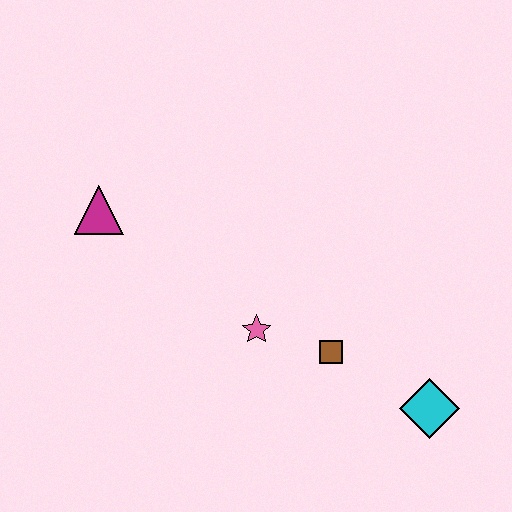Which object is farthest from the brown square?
The magenta triangle is farthest from the brown square.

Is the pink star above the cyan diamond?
Yes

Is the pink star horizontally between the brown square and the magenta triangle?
Yes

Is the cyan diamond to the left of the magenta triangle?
No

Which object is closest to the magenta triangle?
The pink star is closest to the magenta triangle.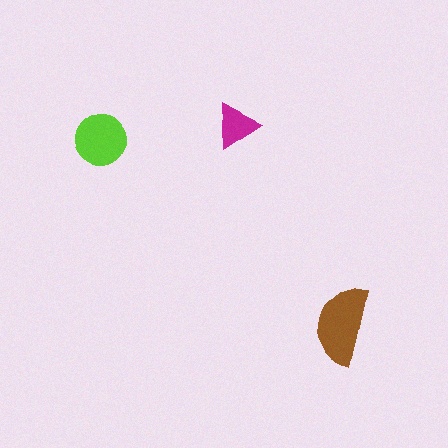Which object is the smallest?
The magenta triangle.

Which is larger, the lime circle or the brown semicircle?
The brown semicircle.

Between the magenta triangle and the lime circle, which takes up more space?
The lime circle.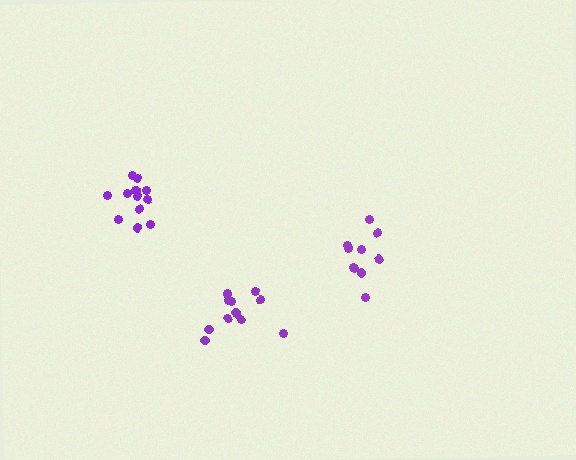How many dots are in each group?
Group 1: 13 dots, Group 2: 13 dots, Group 3: 11 dots (37 total).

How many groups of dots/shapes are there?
There are 3 groups.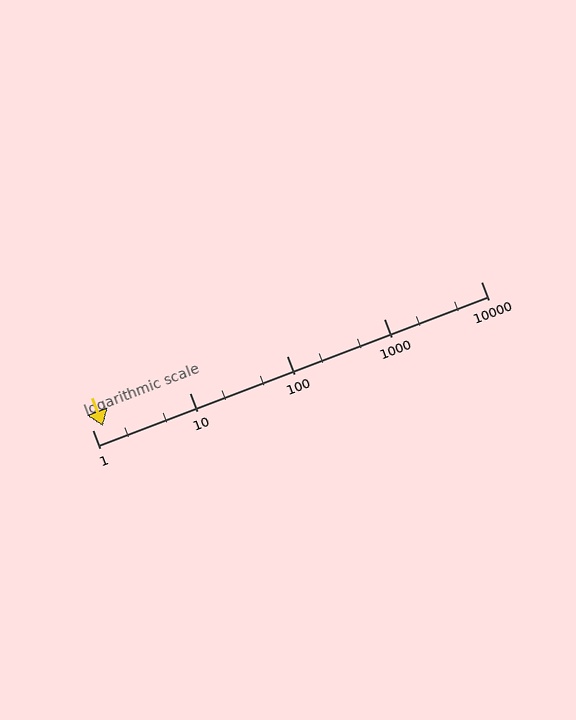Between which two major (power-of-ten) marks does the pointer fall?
The pointer is between 1 and 10.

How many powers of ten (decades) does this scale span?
The scale spans 4 decades, from 1 to 10000.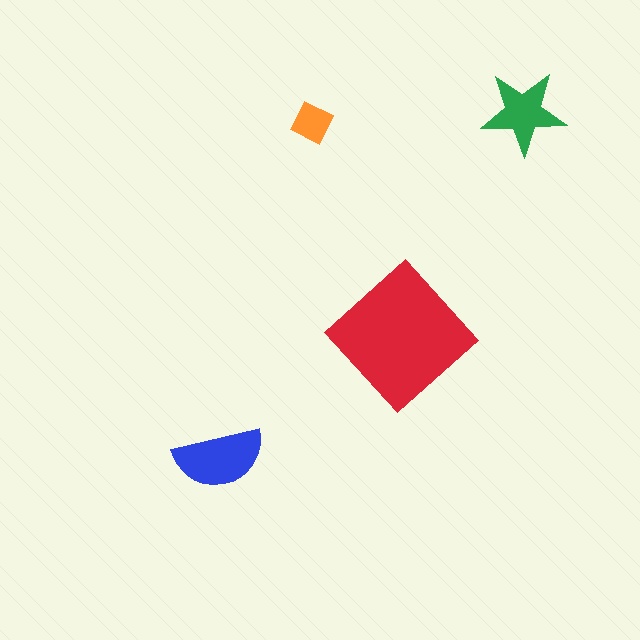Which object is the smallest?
The orange diamond.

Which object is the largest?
The red diamond.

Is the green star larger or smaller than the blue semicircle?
Smaller.